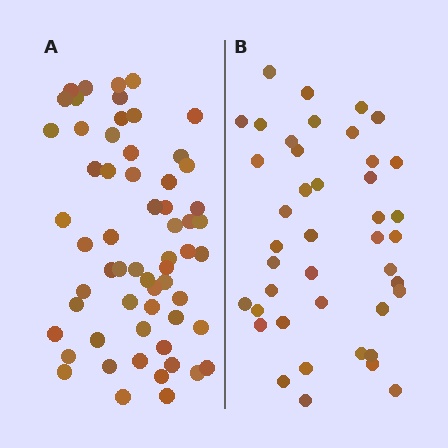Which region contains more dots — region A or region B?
Region A (the left region) has more dots.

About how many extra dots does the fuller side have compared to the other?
Region A has approximately 20 more dots than region B.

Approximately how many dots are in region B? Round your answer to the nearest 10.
About 40 dots. (The exact count is 42, which rounds to 40.)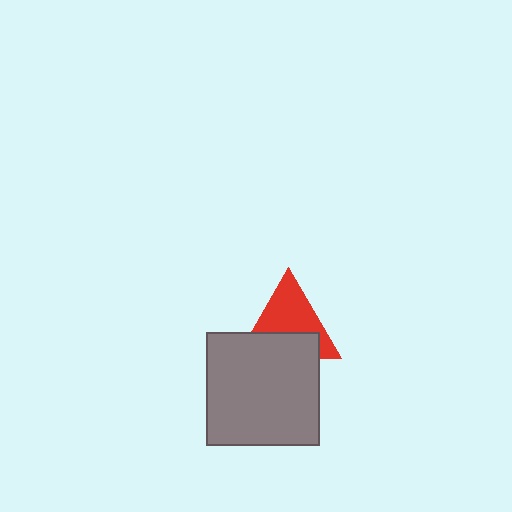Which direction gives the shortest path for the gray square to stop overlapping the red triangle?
Moving down gives the shortest separation.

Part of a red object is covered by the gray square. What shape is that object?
It is a triangle.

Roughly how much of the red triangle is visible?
About half of it is visible (roughly 57%).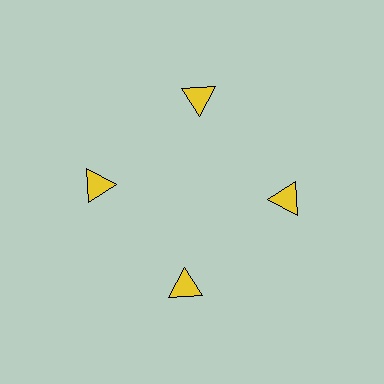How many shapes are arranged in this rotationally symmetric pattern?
There are 4 shapes, arranged in 4 groups of 1.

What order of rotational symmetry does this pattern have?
This pattern has 4-fold rotational symmetry.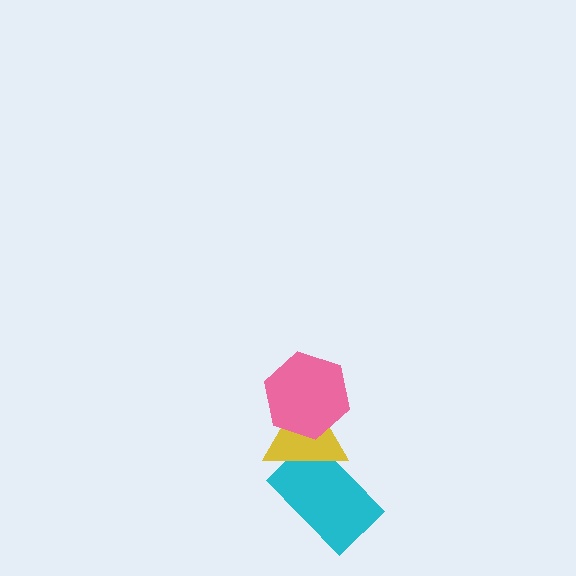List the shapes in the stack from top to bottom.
From top to bottom: the pink hexagon, the yellow triangle, the cyan rectangle.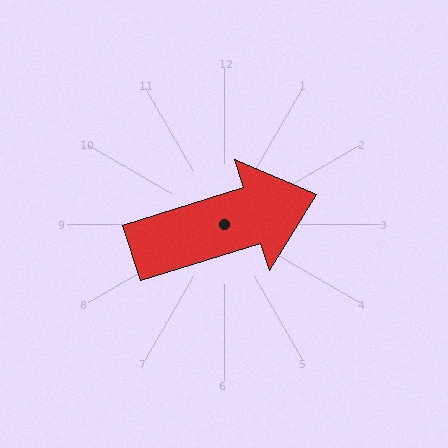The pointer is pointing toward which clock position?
Roughly 2 o'clock.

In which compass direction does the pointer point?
East.